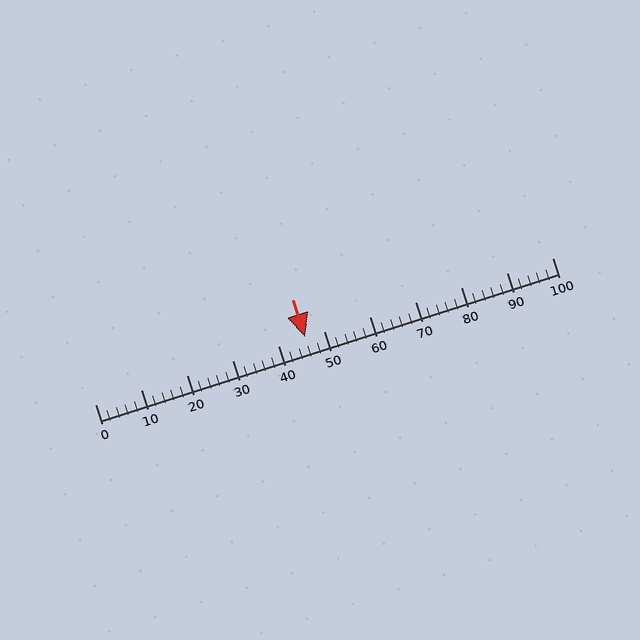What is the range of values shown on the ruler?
The ruler shows values from 0 to 100.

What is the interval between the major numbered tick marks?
The major tick marks are spaced 10 units apart.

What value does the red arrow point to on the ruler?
The red arrow points to approximately 46.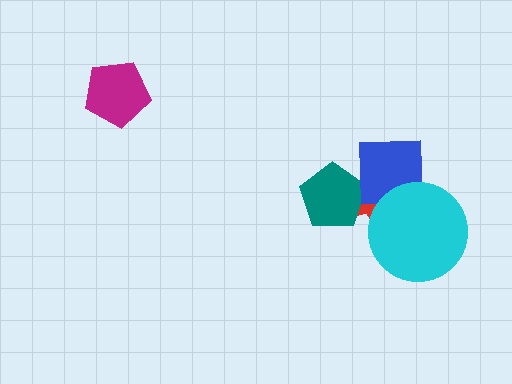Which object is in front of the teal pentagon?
The blue square is in front of the teal pentagon.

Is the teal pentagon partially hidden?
Yes, it is partially covered by another shape.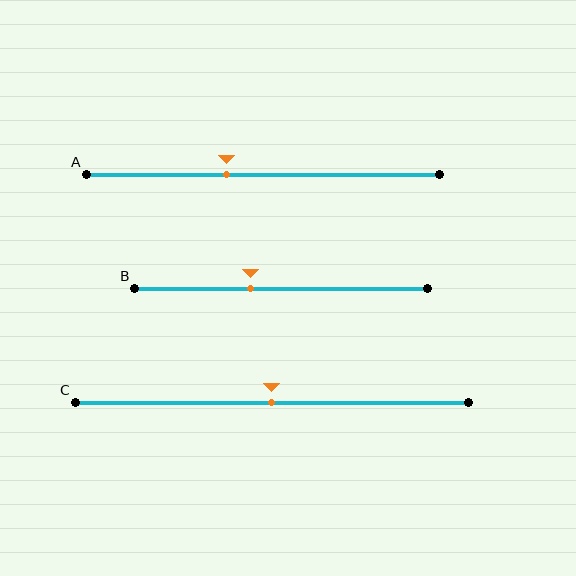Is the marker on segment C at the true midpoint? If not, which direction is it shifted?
Yes, the marker on segment C is at the true midpoint.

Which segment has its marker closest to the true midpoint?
Segment C has its marker closest to the true midpoint.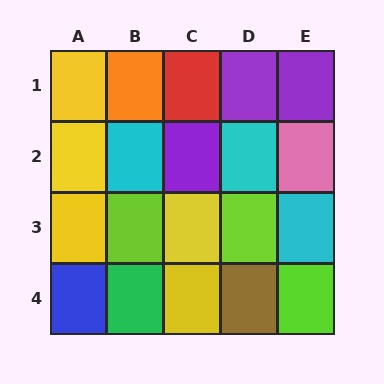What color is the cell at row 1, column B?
Orange.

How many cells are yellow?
5 cells are yellow.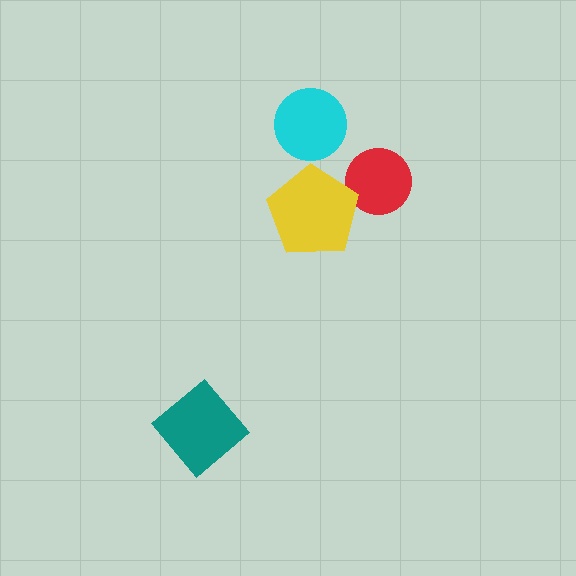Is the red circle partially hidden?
Yes, it is partially covered by another shape.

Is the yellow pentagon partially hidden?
No, no other shape covers it.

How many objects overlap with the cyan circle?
0 objects overlap with the cyan circle.